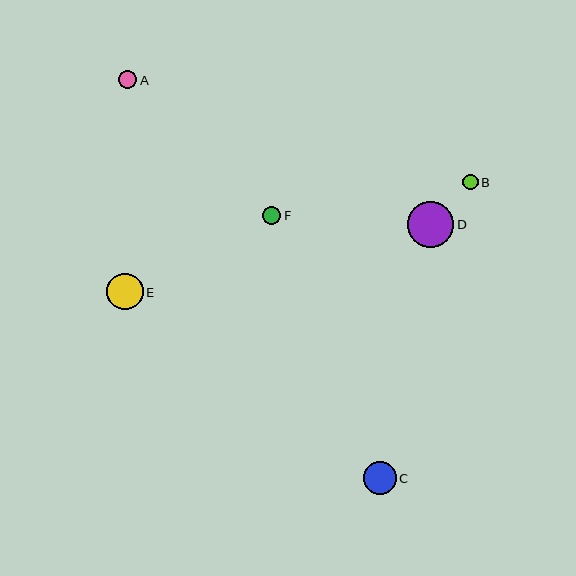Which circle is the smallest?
Circle B is the smallest with a size of approximately 16 pixels.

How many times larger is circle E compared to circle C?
Circle E is approximately 1.1 times the size of circle C.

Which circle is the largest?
Circle D is the largest with a size of approximately 46 pixels.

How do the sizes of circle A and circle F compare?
Circle A and circle F are approximately the same size.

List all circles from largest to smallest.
From largest to smallest: D, E, C, A, F, B.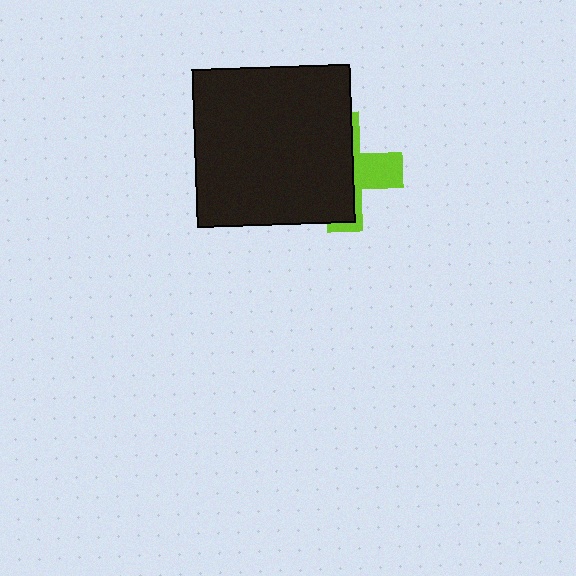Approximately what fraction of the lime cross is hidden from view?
Roughly 63% of the lime cross is hidden behind the black square.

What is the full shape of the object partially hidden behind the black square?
The partially hidden object is a lime cross.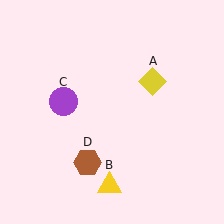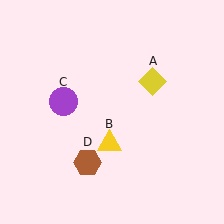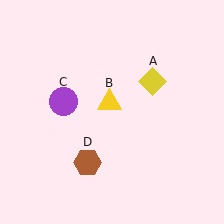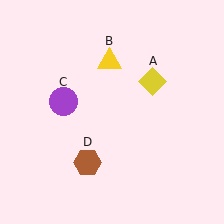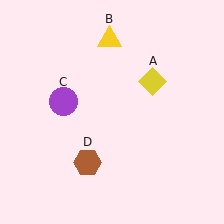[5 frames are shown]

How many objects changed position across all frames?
1 object changed position: yellow triangle (object B).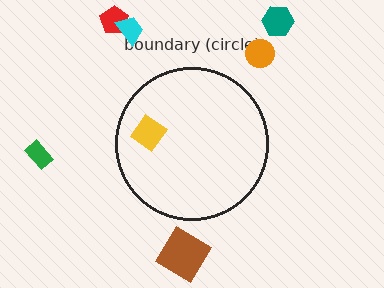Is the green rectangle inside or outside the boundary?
Outside.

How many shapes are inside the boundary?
1 inside, 6 outside.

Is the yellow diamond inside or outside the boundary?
Inside.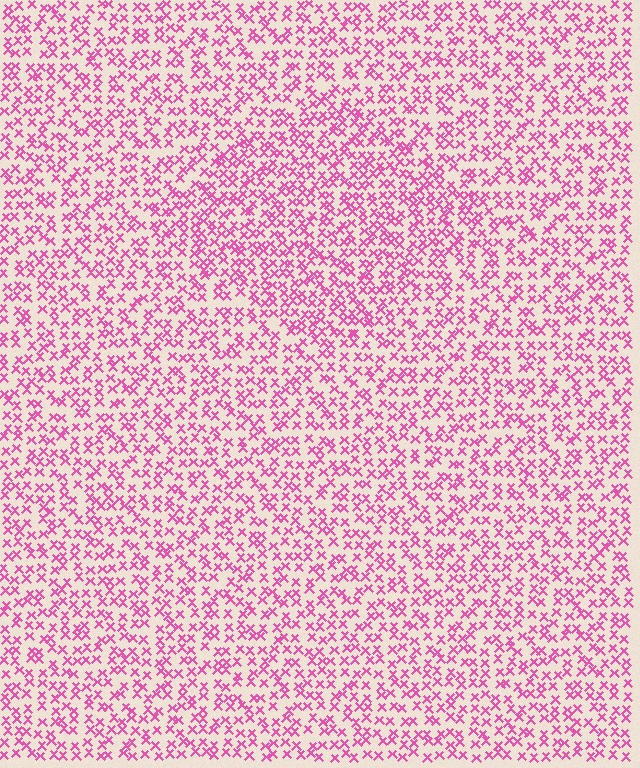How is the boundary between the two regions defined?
The boundary is defined by a change in element density (approximately 1.4x ratio). All elements are the same color, size, and shape.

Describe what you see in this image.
The image contains small pink elements arranged at two different densities. A diamond-shaped region is visible where the elements are more densely packed than the surrounding area.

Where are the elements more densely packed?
The elements are more densely packed inside the diamond boundary.